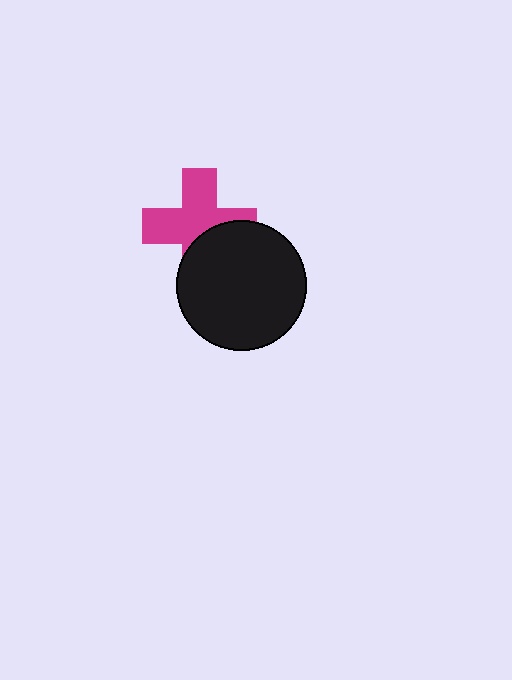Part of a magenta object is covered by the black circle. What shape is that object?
It is a cross.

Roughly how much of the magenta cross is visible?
About half of it is visible (roughly 64%).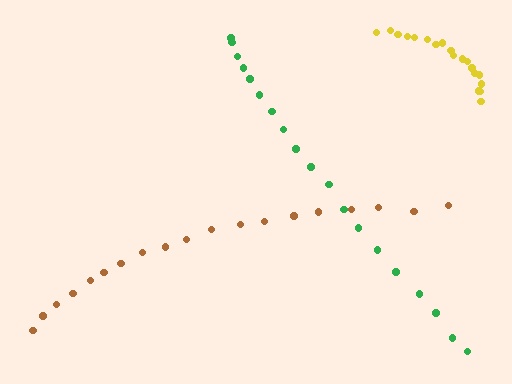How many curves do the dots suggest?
There are 3 distinct paths.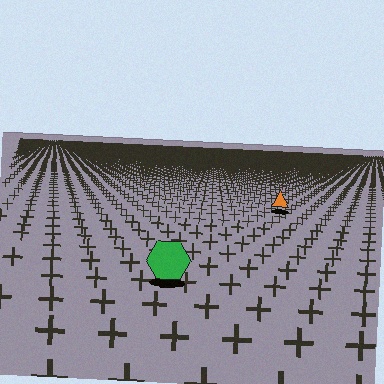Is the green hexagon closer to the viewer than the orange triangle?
Yes. The green hexagon is closer — you can tell from the texture gradient: the ground texture is coarser near it.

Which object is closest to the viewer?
The green hexagon is closest. The texture marks near it are larger and more spread out.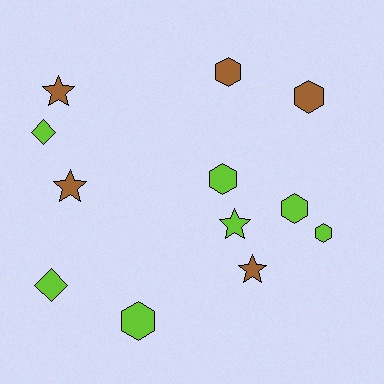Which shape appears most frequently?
Hexagon, with 6 objects.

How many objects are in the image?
There are 12 objects.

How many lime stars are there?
There is 1 lime star.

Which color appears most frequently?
Lime, with 7 objects.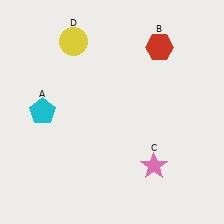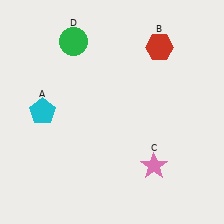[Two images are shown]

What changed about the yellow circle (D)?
In Image 1, D is yellow. In Image 2, it changed to green.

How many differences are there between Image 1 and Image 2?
There is 1 difference between the two images.